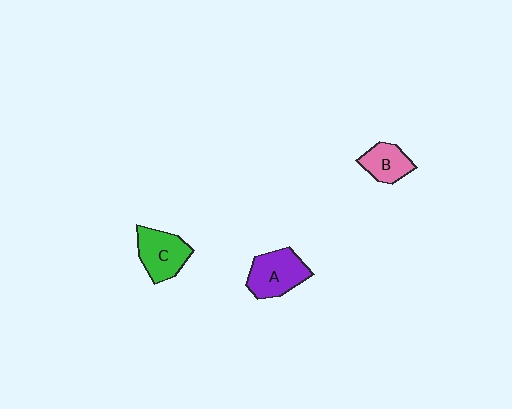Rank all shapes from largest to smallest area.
From largest to smallest: A (purple), C (green), B (pink).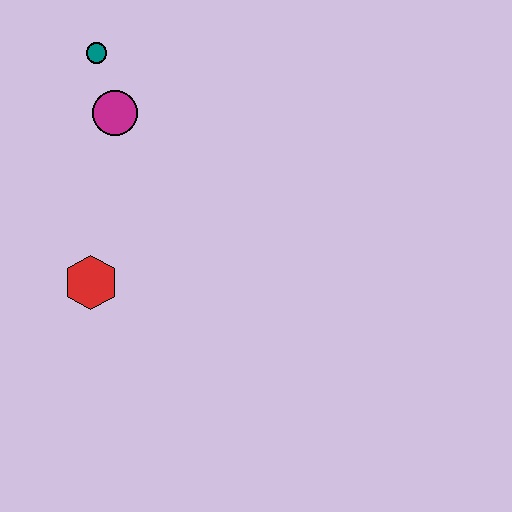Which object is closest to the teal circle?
The magenta circle is closest to the teal circle.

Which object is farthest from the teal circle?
The red hexagon is farthest from the teal circle.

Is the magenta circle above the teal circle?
No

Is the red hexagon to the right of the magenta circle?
No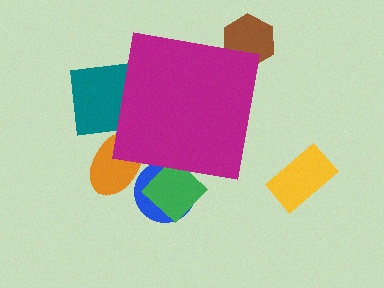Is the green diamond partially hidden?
Yes, the green diamond is partially hidden behind the magenta square.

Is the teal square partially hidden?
Yes, the teal square is partially hidden behind the magenta square.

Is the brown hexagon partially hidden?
Yes, the brown hexagon is partially hidden behind the magenta square.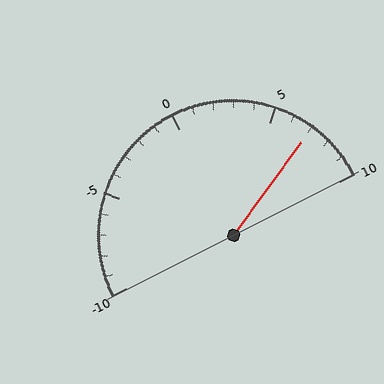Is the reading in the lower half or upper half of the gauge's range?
The reading is in the upper half of the range (-10 to 10).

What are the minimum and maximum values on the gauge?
The gauge ranges from -10 to 10.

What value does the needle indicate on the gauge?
The needle indicates approximately 7.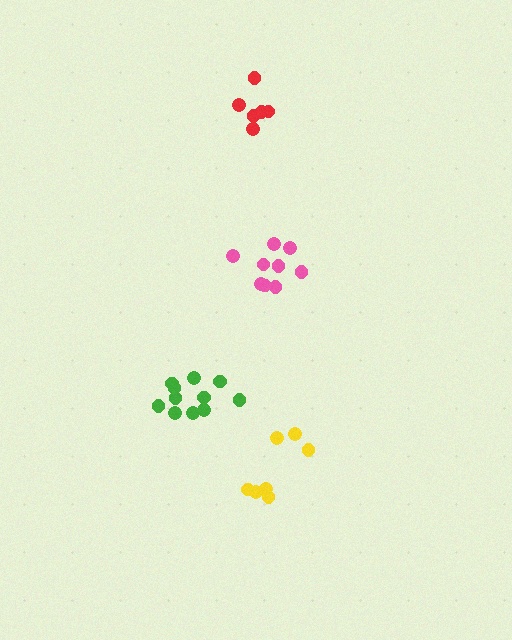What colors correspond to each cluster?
The clusters are colored: green, pink, yellow, red.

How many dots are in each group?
Group 1: 11 dots, Group 2: 9 dots, Group 3: 7 dots, Group 4: 6 dots (33 total).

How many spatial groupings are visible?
There are 4 spatial groupings.